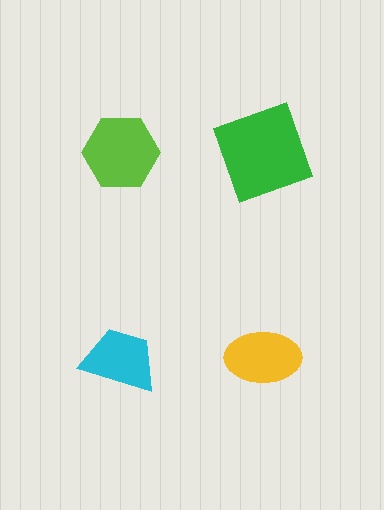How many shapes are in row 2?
2 shapes.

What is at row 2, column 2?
A yellow ellipse.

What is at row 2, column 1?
A cyan trapezoid.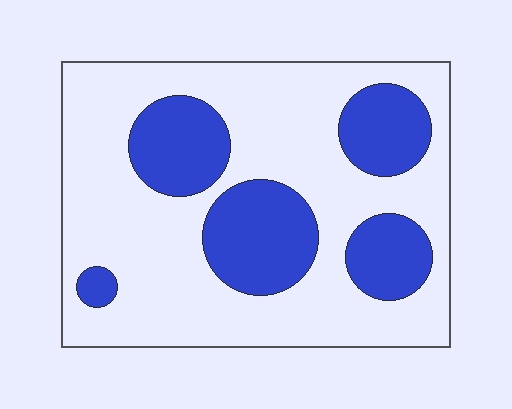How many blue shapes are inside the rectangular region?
5.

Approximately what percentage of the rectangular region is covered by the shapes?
Approximately 30%.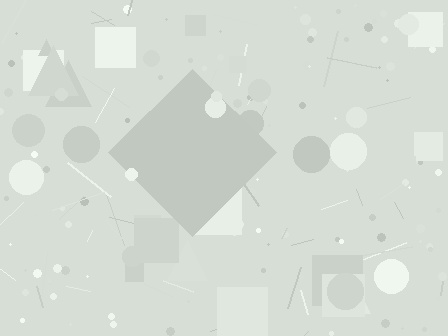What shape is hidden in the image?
A diamond is hidden in the image.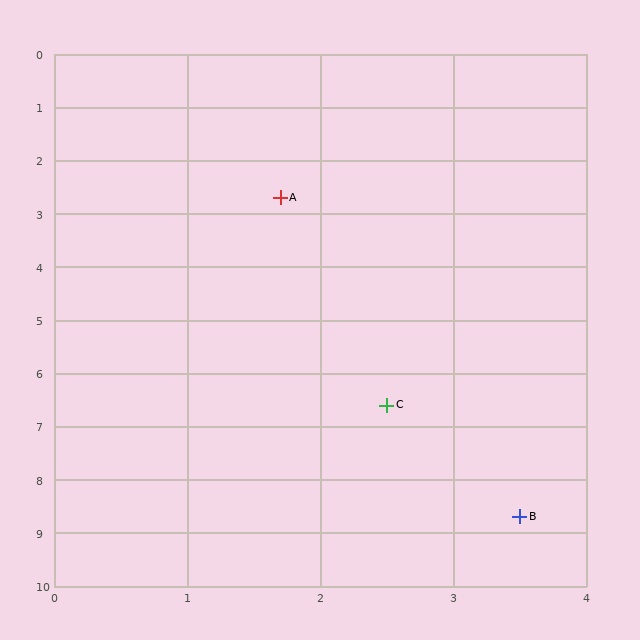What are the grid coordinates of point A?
Point A is at approximately (1.7, 2.7).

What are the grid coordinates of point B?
Point B is at approximately (3.5, 8.7).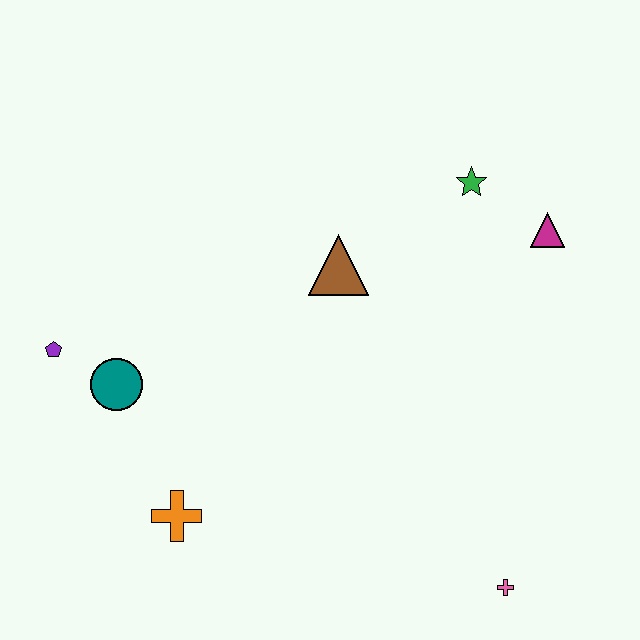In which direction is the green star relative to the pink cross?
The green star is above the pink cross.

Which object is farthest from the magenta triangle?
The purple pentagon is farthest from the magenta triangle.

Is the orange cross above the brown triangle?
No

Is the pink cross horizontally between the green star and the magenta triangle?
Yes